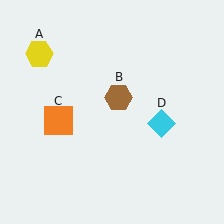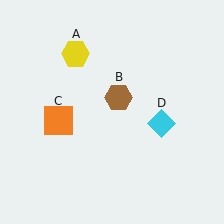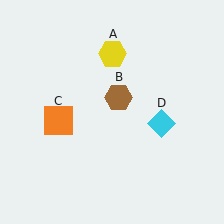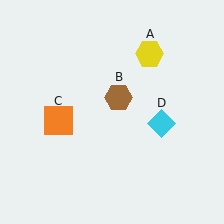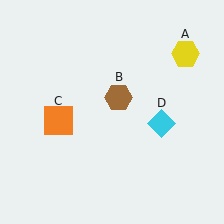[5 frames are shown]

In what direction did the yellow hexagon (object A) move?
The yellow hexagon (object A) moved right.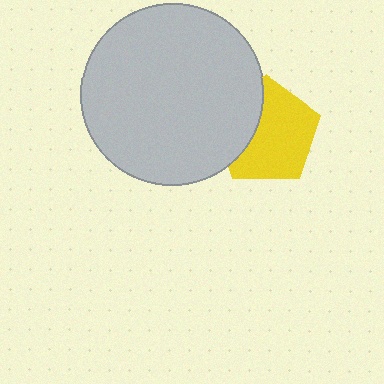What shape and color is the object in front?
The object in front is a light gray circle.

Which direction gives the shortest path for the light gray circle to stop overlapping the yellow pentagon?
Moving left gives the shortest separation.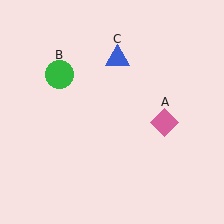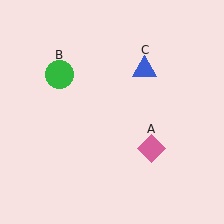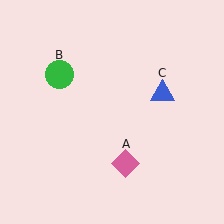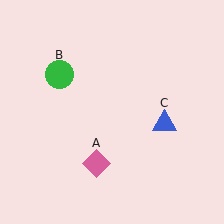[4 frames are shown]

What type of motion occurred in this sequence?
The pink diamond (object A), blue triangle (object C) rotated clockwise around the center of the scene.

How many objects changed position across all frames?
2 objects changed position: pink diamond (object A), blue triangle (object C).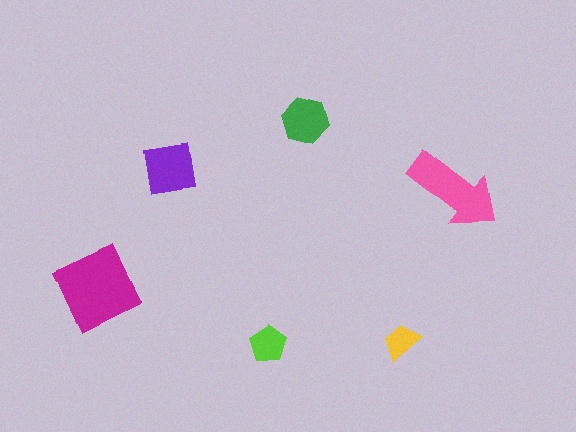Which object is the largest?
The magenta square.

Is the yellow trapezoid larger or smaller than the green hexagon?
Smaller.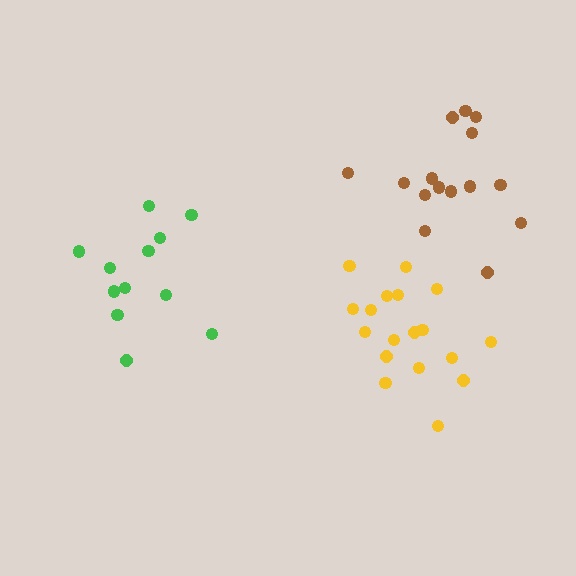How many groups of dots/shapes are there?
There are 3 groups.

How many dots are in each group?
Group 1: 12 dots, Group 2: 15 dots, Group 3: 18 dots (45 total).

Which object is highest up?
The brown cluster is topmost.